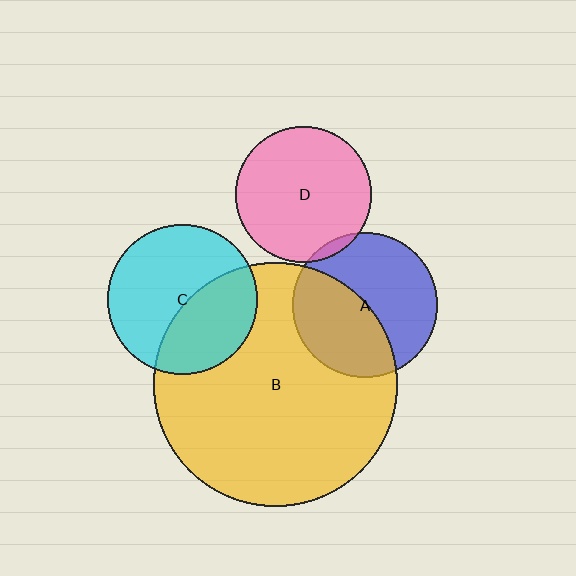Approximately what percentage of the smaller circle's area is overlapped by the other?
Approximately 45%.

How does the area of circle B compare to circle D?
Approximately 3.2 times.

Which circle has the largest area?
Circle B (yellow).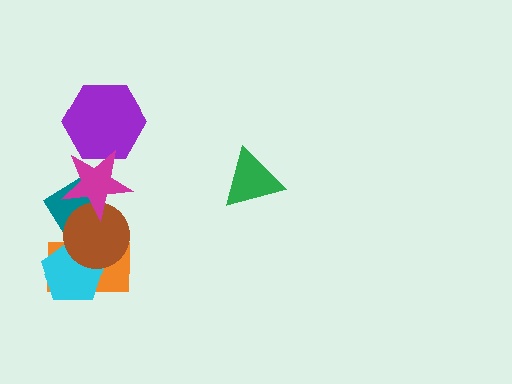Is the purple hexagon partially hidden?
Yes, it is partially covered by another shape.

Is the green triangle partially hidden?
No, no other shape covers it.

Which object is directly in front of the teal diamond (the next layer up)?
The brown circle is directly in front of the teal diamond.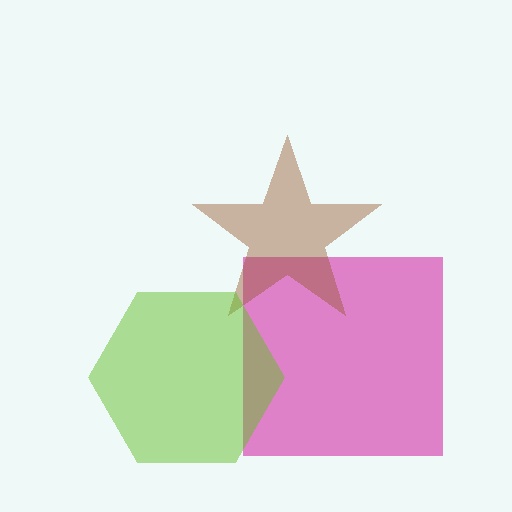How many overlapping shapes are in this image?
There are 3 overlapping shapes in the image.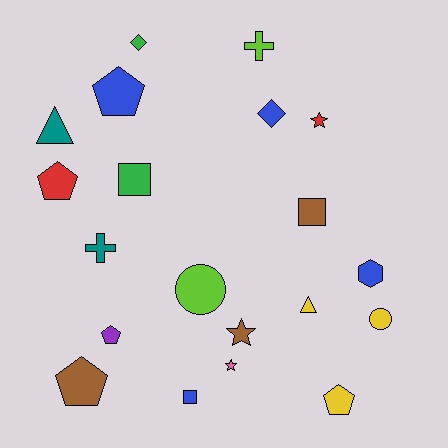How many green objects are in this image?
There are 2 green objects.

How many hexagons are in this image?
There is 1 hexagon.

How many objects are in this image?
There are 20 objects.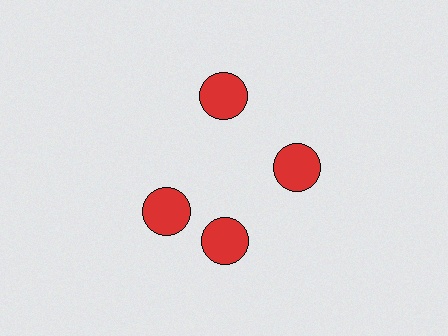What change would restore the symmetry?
The symmetry would be restored by rotating it back into even spacing with its neighbors so that all 4 circles sit at equal angles and equal distance from the center.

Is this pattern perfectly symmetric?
No. The 4 red circles are arranged in a ring, but one element near the 9 o'clock position is rotated out of alignment along the ring, breaking the 4-fold rotational symmetry.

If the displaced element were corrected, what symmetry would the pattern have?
It would have 4-fold rotational symmetry — the pattern would map onto itself every 90 degrees.